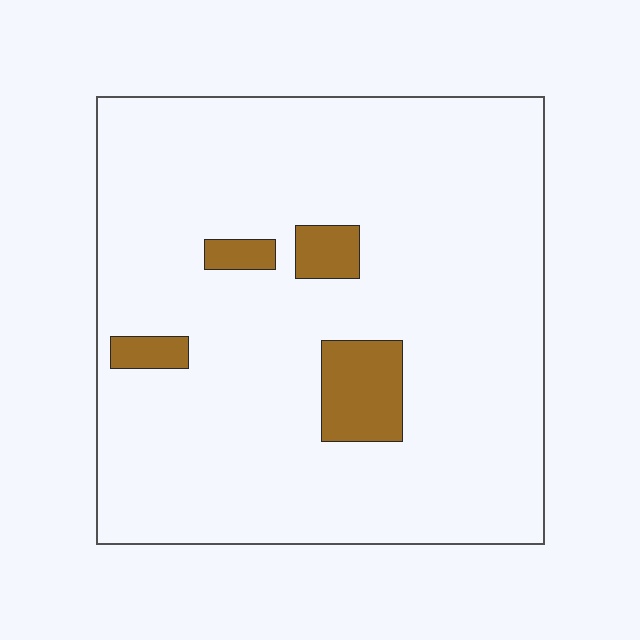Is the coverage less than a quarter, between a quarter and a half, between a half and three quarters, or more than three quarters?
Less than a quarter.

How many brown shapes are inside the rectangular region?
4.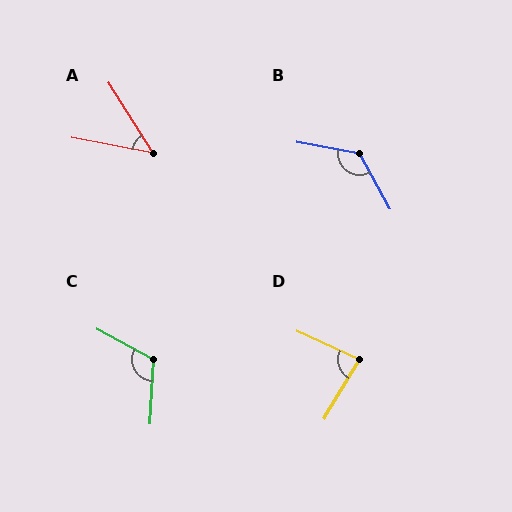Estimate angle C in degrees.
Approximately 115 degrees.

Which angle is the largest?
B, at approximately 129 degrees.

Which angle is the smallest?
A, at approximately 47 degrees.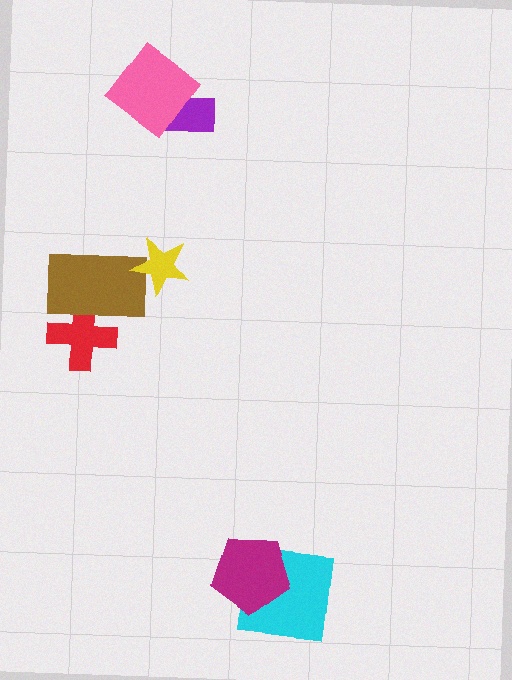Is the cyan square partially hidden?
Yes, it is partially covered by another shape.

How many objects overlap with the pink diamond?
1 object overlaps with the pink diamond.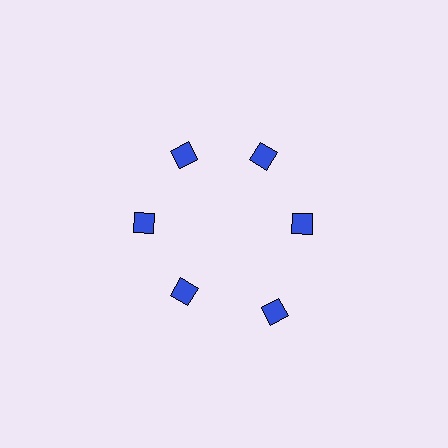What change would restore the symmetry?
The symmetry would be restored by moving it inward, back onto the ring so that all 6 diamonds sit at equal angles and equal distance from the center.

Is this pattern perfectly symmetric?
No. The 6 blue diamonds are arranged in a ring, but one element near the 5 o'clock position is pushed outward from the center, breaking the 6-fold rotational symmetry.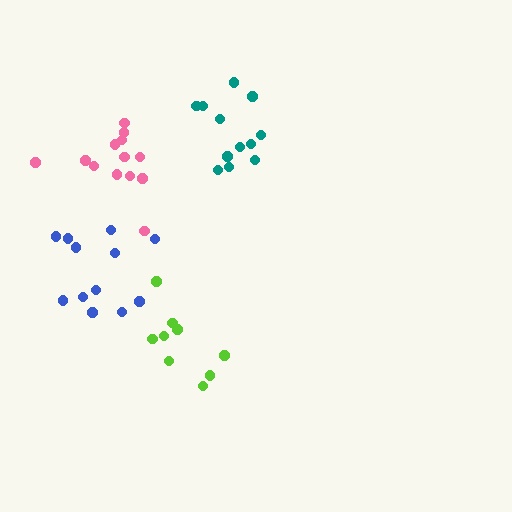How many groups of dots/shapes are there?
There are 4 groups.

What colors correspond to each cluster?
The clusters are colored: blue, teal, lime, pink.